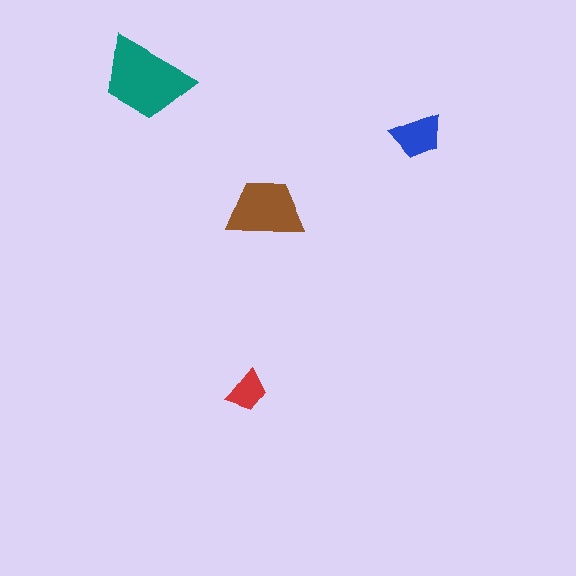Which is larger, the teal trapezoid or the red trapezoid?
The teal one.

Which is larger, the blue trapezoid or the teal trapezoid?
The teal one.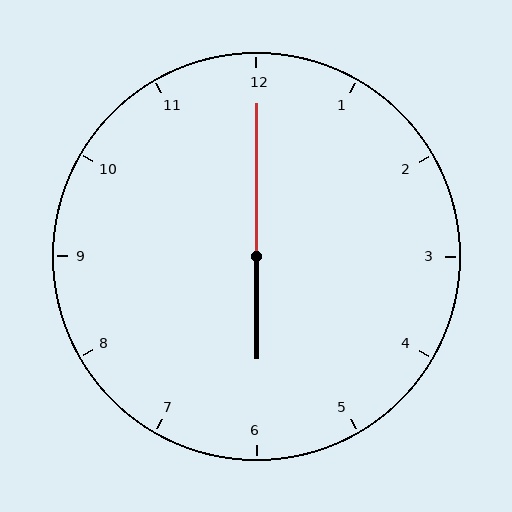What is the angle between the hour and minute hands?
Approximately 180 degrees.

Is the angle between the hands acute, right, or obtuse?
It is obtuse.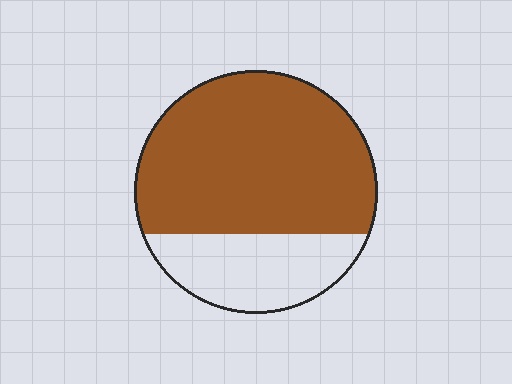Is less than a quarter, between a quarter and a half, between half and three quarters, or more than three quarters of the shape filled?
Between half and three quarters.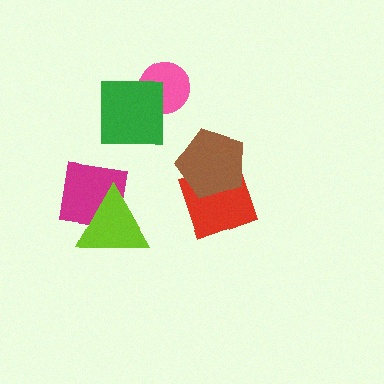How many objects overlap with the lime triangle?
1 object overlaps with the lime triangle.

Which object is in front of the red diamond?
The brown pentagon is in front of the red diamond.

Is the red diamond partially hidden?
Yes, it is partially covered by another shape.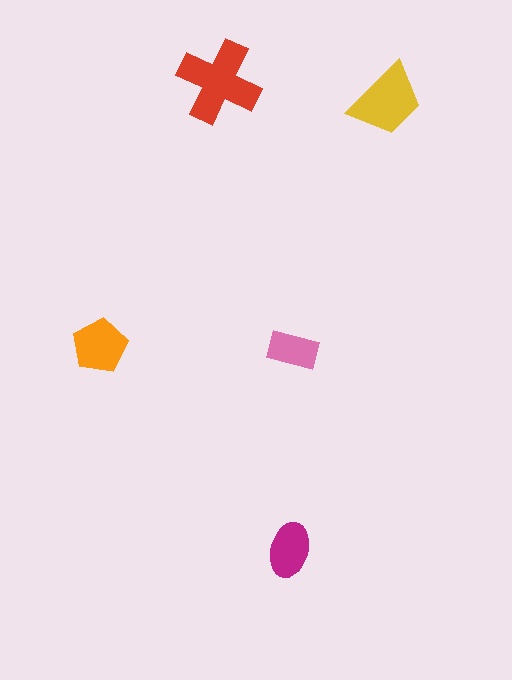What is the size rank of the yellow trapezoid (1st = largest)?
2nd.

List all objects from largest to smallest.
The red cross, the yellow trapezoid, the orange pentagon, the magenta ellipse, the pink rectangle.